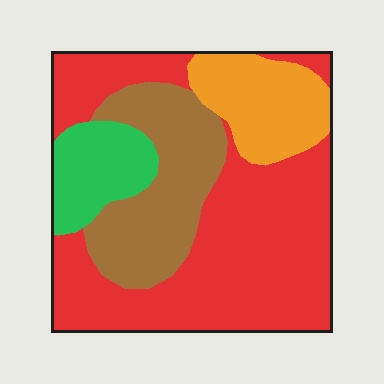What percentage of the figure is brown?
Brown takes up about one fifth (1/5) of the figure.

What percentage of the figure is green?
Green takes up about one tenth (1/10) of the figure.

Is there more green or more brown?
Brown.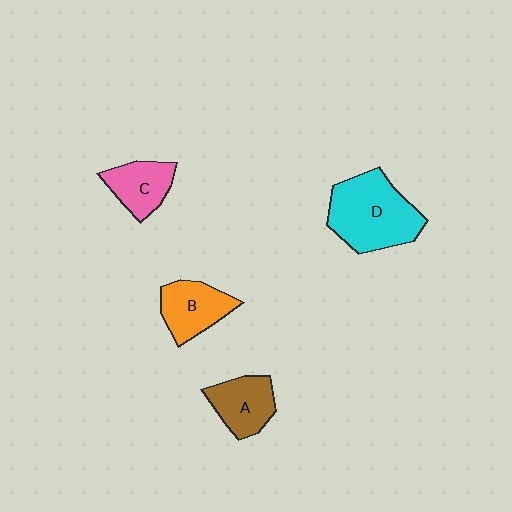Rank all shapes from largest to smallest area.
From largest to smallest: D (cyan), B (orange), A (brown), C (pink).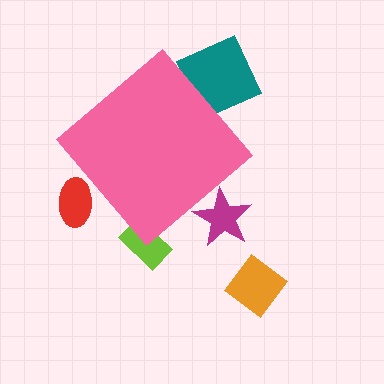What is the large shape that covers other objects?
A pink diamond.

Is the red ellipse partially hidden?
Yes, the red ellipse is partially hidden behind the pink diamond.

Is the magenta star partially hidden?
Yes, the magenta star is partially hidden behind the pink diamond.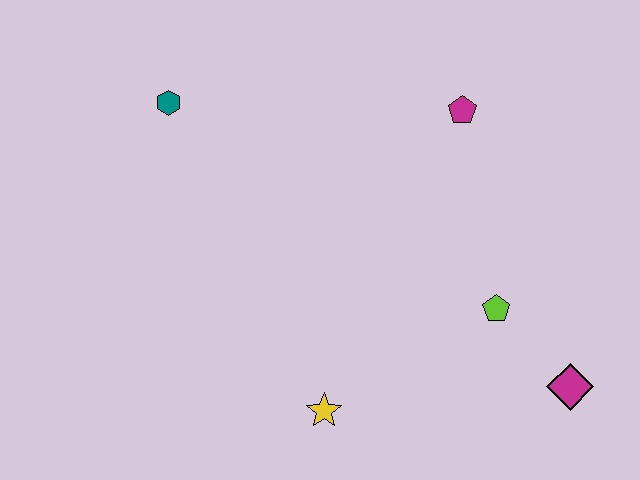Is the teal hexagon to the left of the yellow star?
Yes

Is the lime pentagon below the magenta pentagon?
Yes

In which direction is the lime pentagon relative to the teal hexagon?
The lime pentagon is to the right of the teal hexagon.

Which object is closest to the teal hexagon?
The magenta pentagon is closest to the teal hexagon.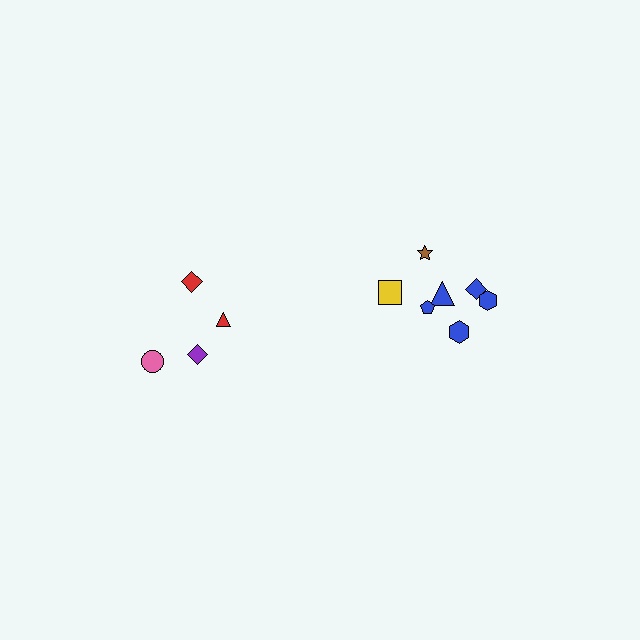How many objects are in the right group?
There are 7 objects.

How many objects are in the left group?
There are 4 objects.